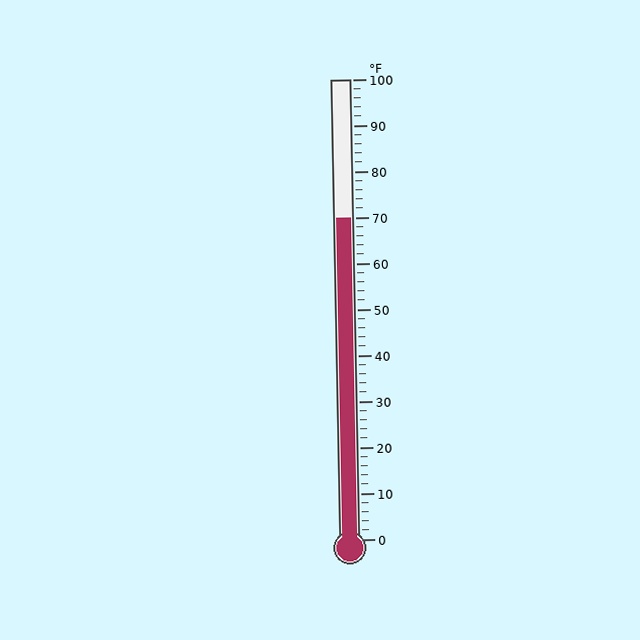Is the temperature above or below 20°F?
The temperature is above 20°F.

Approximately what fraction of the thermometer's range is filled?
The thermometer is filled to approximately 70% of its range.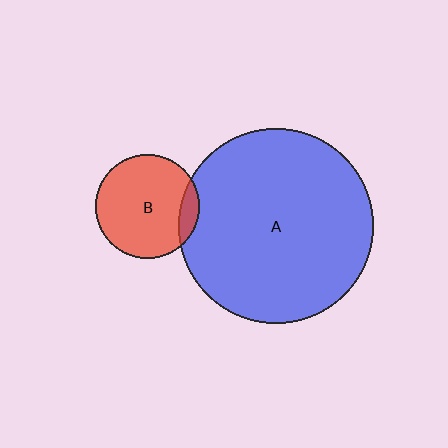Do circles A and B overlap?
Yes.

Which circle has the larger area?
Circle A (blue).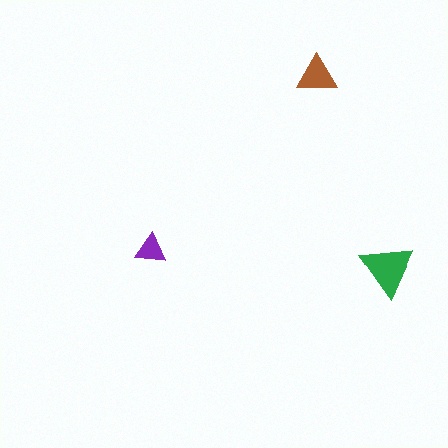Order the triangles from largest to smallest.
the green one, the brown one, the purple one.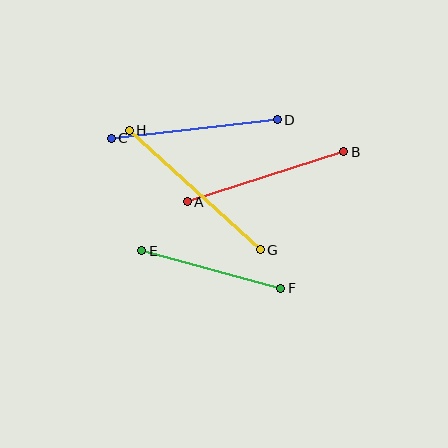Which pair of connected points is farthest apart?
Points G and H are farthest apart.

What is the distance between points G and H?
The distance is approximately 177 pixels.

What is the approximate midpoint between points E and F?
The midpoint is at approximately (211, 270) pixels.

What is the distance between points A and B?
The distance is approximately 164 pixels.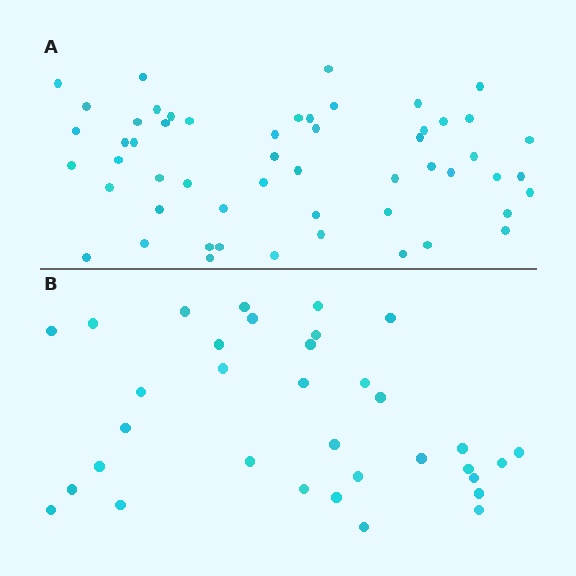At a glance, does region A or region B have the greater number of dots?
Region A (the top region) has more dots.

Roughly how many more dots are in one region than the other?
Region A has approximately 20 more dots than region B.